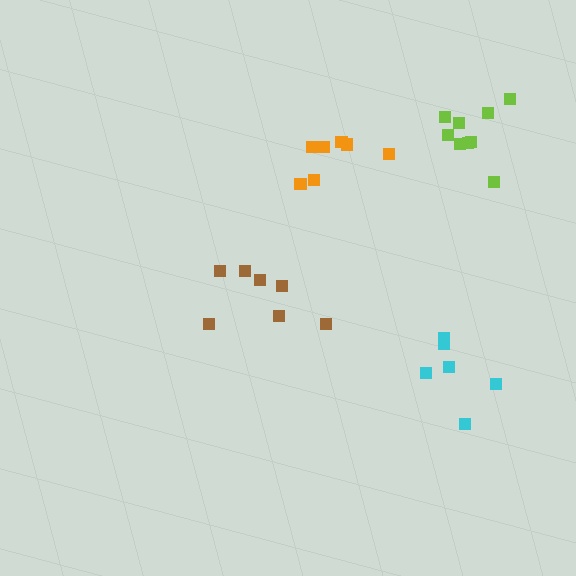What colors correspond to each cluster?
The clusters are colored: cyan, lime, brown, orange.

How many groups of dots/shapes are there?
There are 4 groups.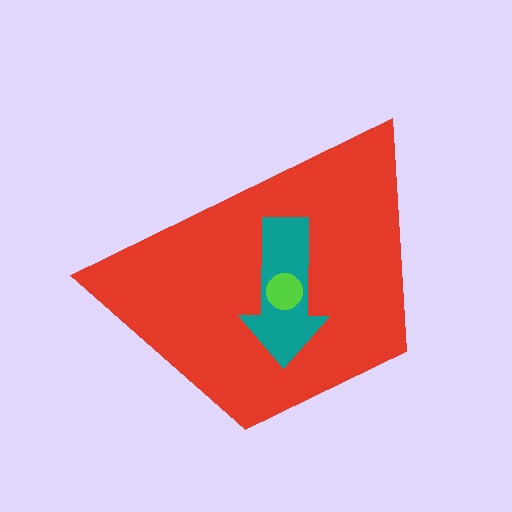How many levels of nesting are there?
3.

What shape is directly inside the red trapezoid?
The teal arrow.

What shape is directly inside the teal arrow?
The lime circle.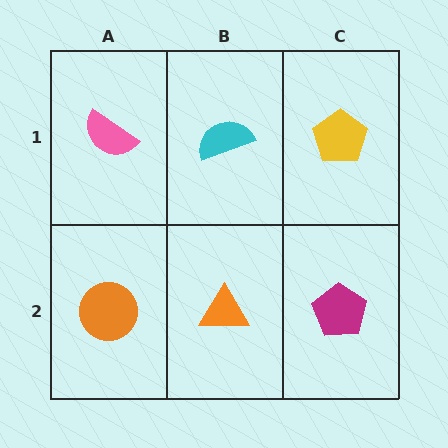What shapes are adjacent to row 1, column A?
An orange circle (row 2, column A), a cyan semicircle (row 1, column B).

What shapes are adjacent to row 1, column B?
An orange triangle (row 2, column B), a pink semicircle (row 1, column A), a yellow pentagon (row 1, column C).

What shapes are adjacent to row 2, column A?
A pink semicircle (row 1, column A), an orange triangle (row 2, column B).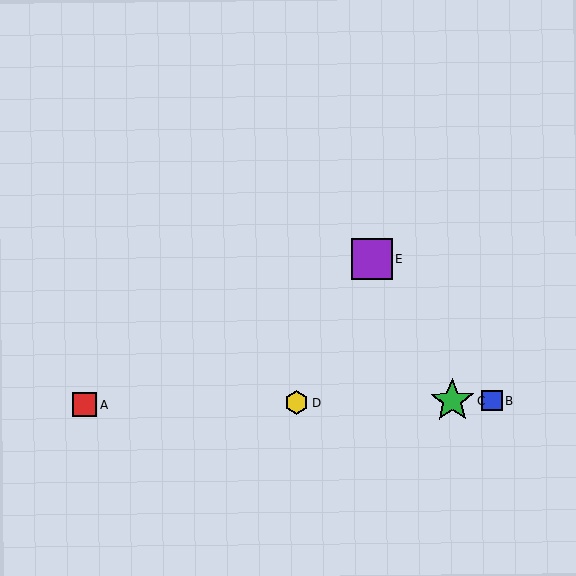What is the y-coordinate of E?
Object E is at y≈259.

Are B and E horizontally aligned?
No, B is at y≈401 and E is at y≈259.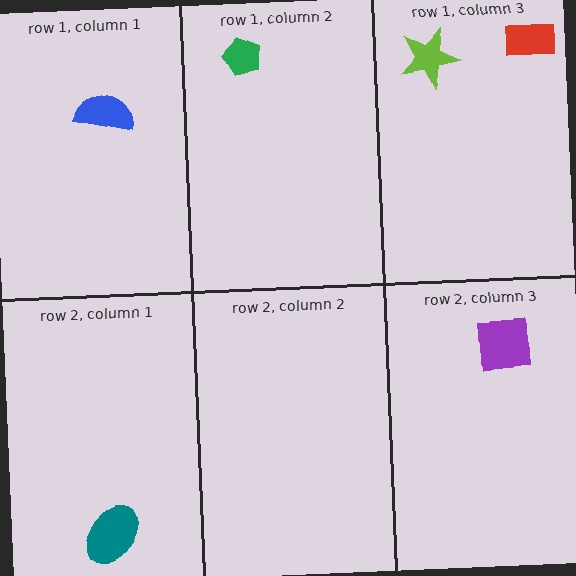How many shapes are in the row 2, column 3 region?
1.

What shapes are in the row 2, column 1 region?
The teal ellipse.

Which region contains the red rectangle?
The row 1, column 3 region.